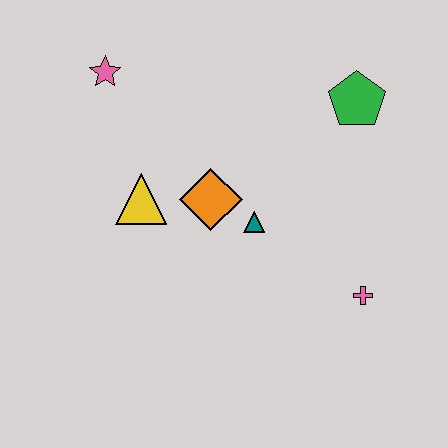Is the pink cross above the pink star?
No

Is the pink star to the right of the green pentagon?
No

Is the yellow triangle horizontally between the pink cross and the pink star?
Yes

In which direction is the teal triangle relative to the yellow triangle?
The teal triangle is to the right of the yellow triangle.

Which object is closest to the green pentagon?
The teal triangle is closest to the green pentagon.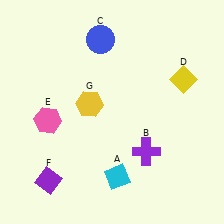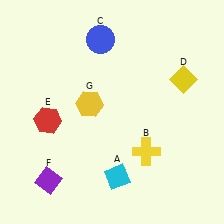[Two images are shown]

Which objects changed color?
B changed from purple to yellow. E changed from pink to red.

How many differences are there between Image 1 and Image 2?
There are 2 differences between the two images.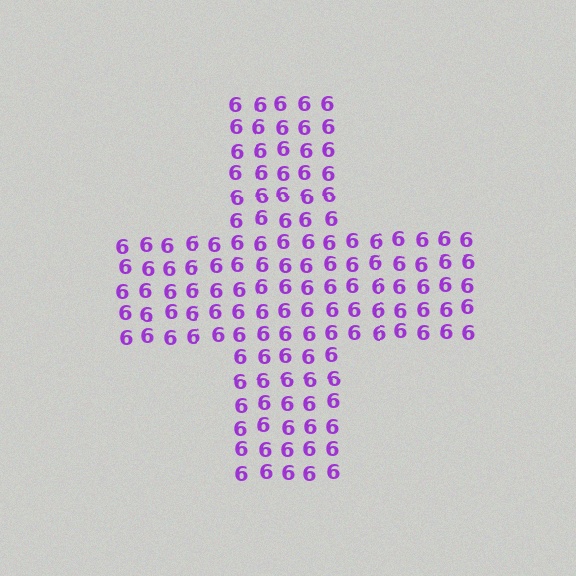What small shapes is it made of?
It is made of small digit 6's.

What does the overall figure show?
The overall figure shows a cross.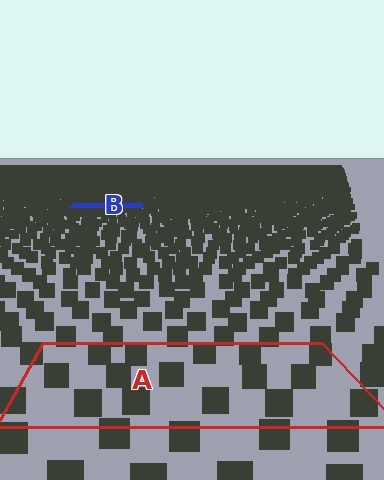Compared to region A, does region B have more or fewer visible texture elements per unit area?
Region B has more texture elements per unit area — they are packed more densely because it is farther away.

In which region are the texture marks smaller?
The texture marks are smaller in region B, because it is farther away.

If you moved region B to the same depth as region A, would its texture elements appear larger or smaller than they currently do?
They would appear larger. At a closer depth, the same texture elements are projected at a bigger on-screen size.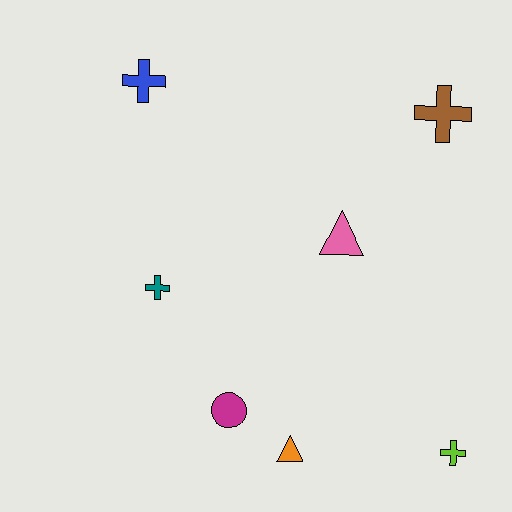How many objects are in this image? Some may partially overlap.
There are 7 objects.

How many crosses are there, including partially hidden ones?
There are 4 crosses.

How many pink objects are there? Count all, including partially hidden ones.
There is 1 pink object.